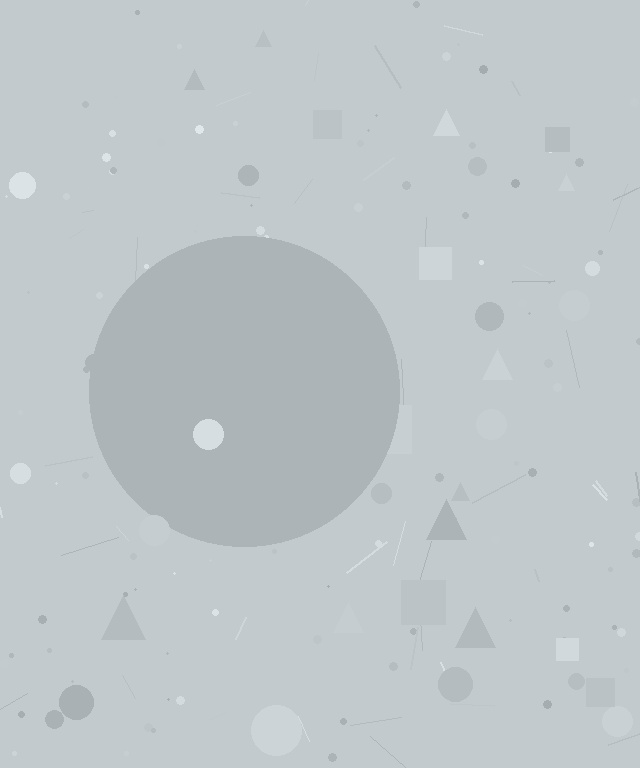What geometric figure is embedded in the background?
A circle is embedded in the background.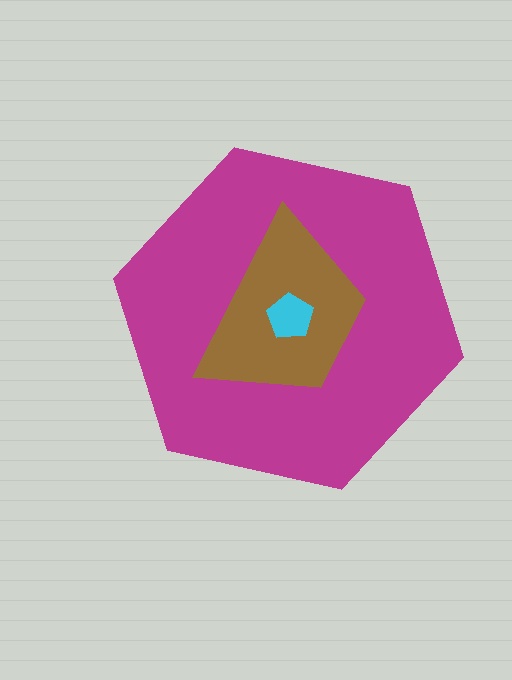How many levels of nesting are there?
3.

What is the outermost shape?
The magenta hexagon.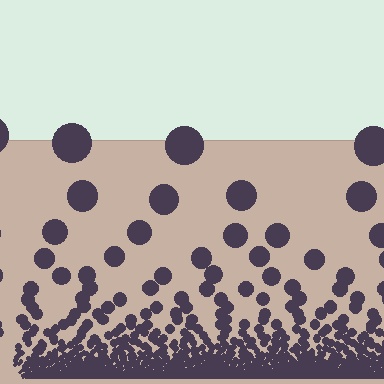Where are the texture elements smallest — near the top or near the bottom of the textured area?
Near the bottom.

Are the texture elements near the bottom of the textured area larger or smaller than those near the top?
Smaller. The gradient is inverted — elements near the bottom are smaller and denser.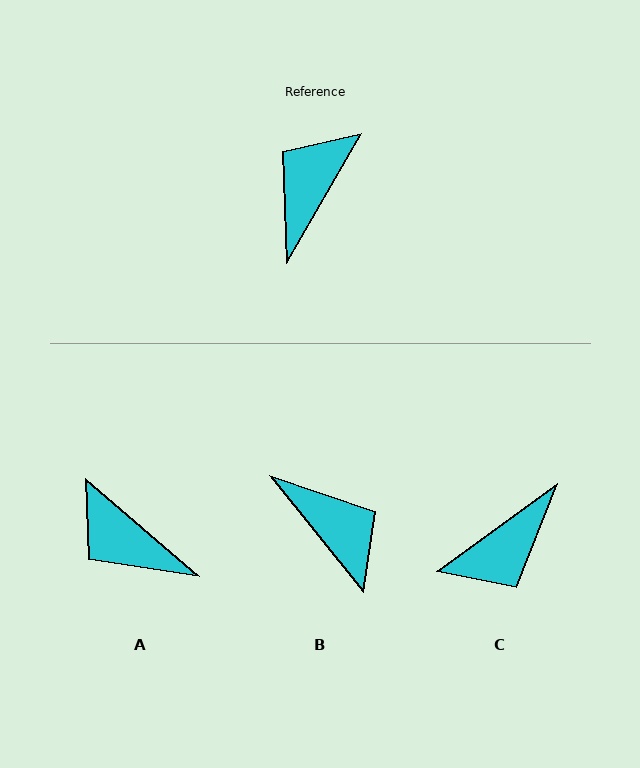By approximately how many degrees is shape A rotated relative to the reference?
Approximately 79 degrees counter-clockwise.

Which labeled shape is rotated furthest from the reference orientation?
C, about 156 degrees away.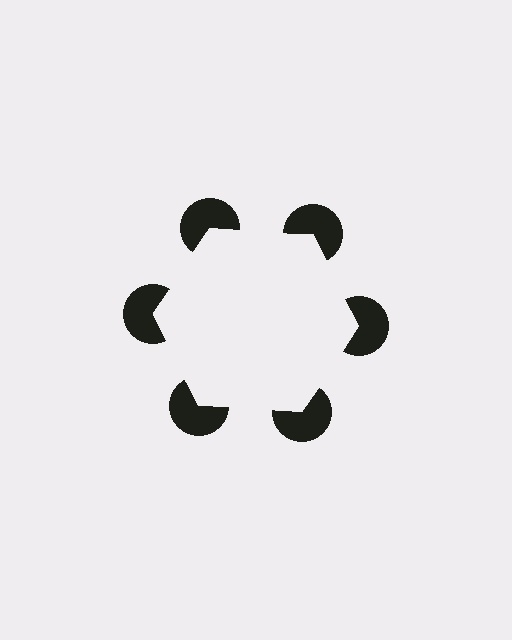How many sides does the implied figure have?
6 sides.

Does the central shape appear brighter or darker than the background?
It typically appears slightly brighter than the background, even though no actual brightness change is drawn.